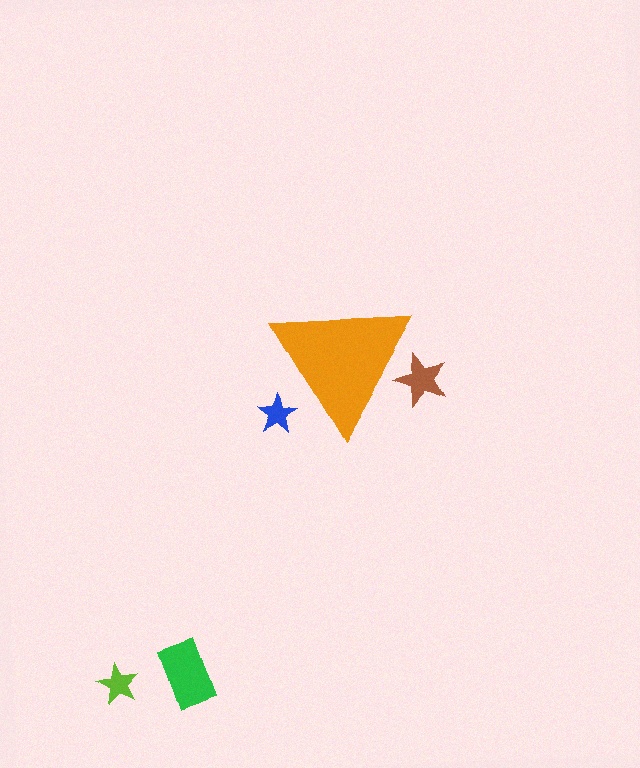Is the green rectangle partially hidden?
No, the green rectangle is fully visible.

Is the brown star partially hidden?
Yes, the brown star is partially hidden behind the orange triangle.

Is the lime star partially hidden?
No, the lime star is fully visible.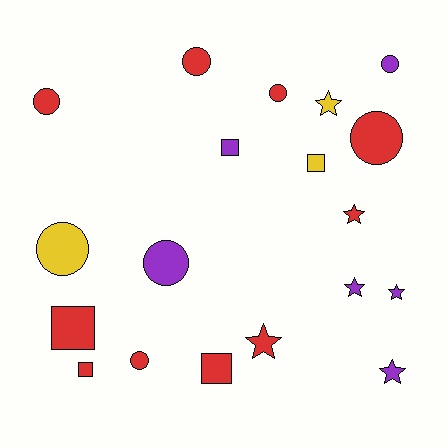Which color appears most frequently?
Red, with 10 objects.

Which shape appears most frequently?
Circle, with 8 objects.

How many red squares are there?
There are 3 red squares.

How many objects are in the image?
There are 19 objects.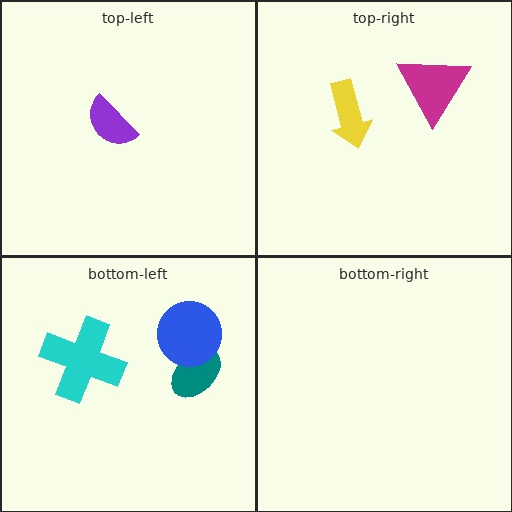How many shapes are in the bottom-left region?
3.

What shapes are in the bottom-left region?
The teal ellipse, the blue circle, the cyan cross.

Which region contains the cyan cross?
The bottom-left region.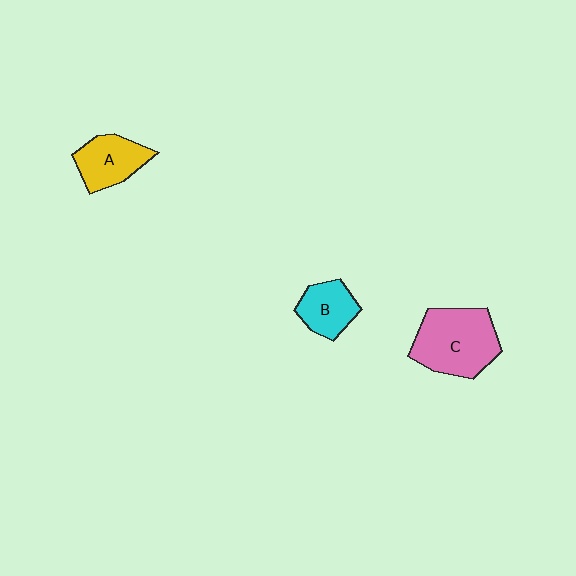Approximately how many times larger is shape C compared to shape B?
Approximately 1.9 times.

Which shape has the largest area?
Shape C (pink).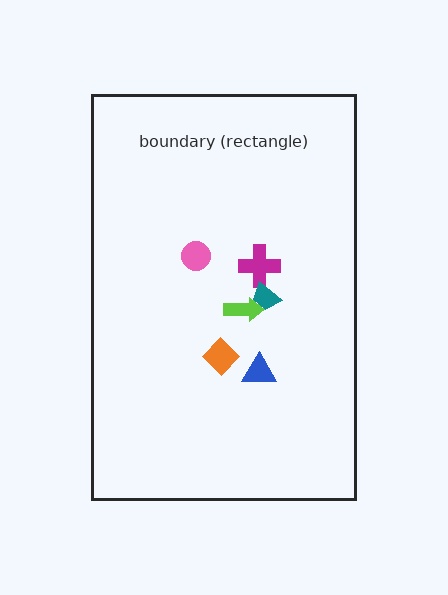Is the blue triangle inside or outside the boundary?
Inside.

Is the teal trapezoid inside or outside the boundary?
Inside.